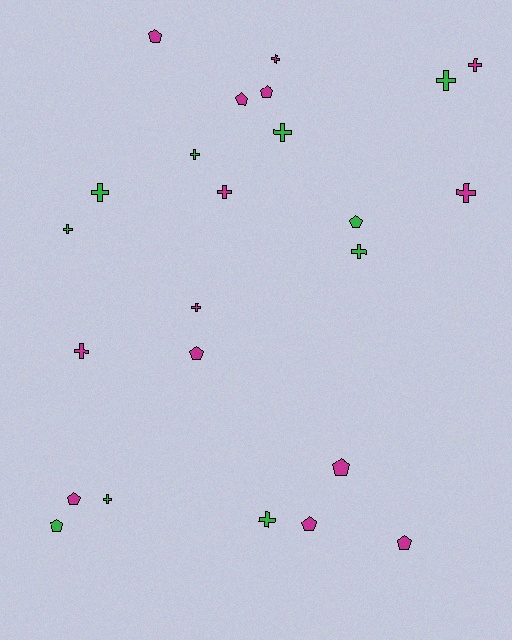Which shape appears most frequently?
Cross, with 14 objects.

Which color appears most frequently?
Magenta, with 14 objects.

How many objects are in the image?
There are 24 objects.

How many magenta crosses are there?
There are 6 magenta crosses.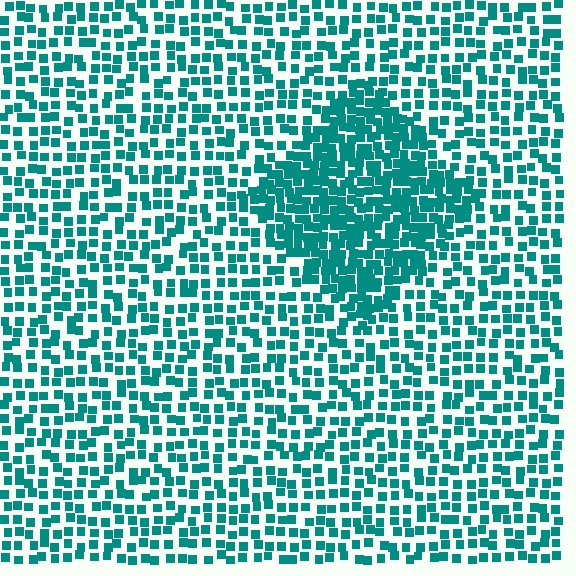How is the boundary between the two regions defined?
The boundary is defined by a change in element density (approximately 2.0x ratio). All elements are the same color, size, and shape.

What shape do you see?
I see a diamond.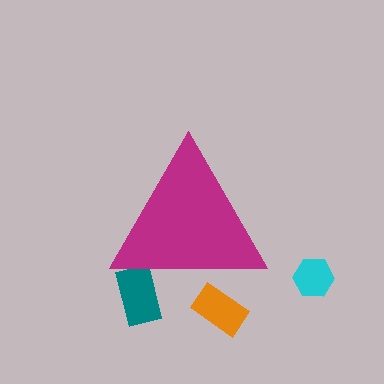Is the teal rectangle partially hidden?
Yes, the teal rectangle is partially hidden behind the magenta triangle.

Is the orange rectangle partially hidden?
Yes, the orange rectangle is partially hidden behind the magenta triangle.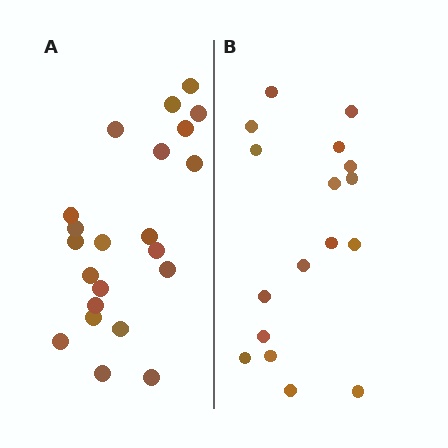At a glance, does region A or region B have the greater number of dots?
Region A (the left region) has more dots.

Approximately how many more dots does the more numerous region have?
Region A has about 5 more dots than region B.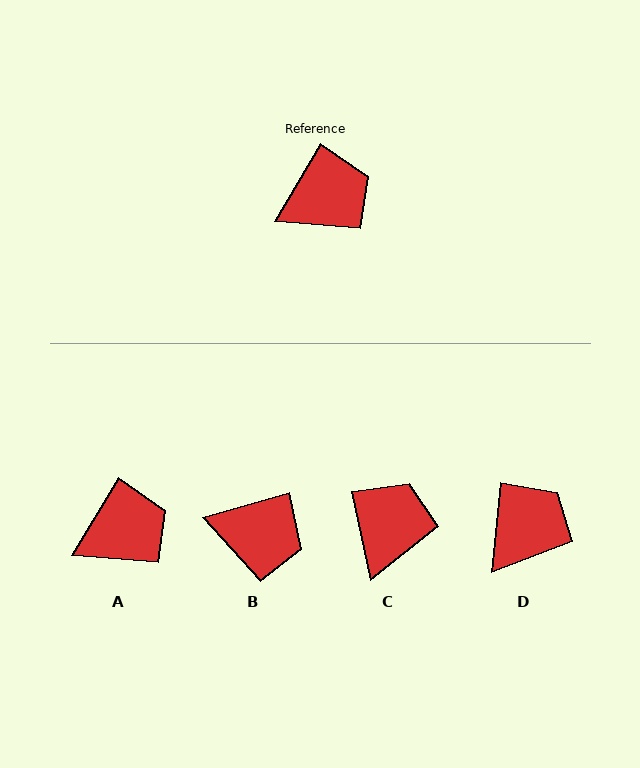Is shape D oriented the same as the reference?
No, it is off by about 25 degrees.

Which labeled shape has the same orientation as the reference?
A.